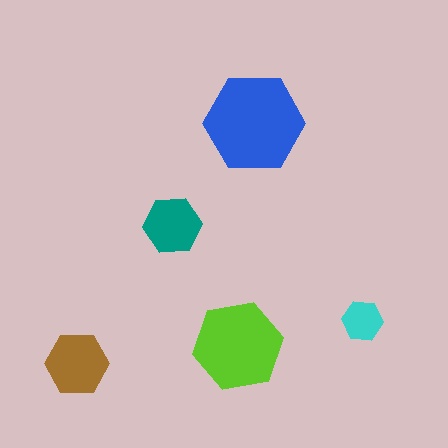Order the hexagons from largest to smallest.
the blue one, the lime one, the brown one, the teal one, the cyan one.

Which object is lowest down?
The brown hexagon is bottommost.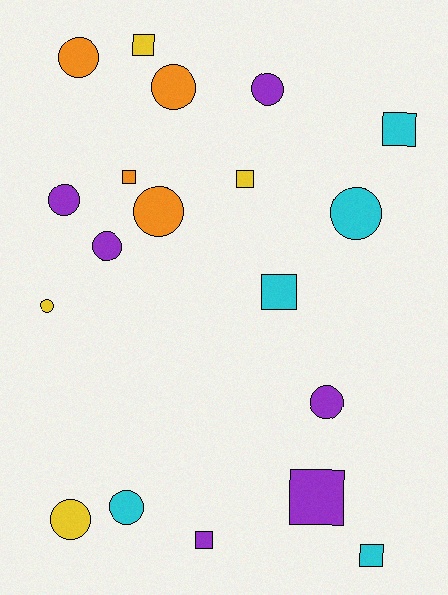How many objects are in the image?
There are 19 objects.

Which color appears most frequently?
Purple, with 6 objects.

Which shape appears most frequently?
Circle, with 11 objects.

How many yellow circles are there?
There are 2 yellow circles.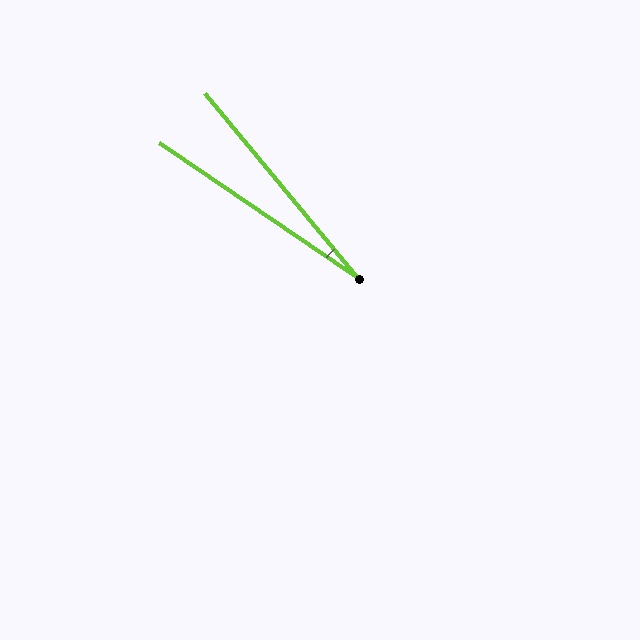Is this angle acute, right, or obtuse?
It is acute.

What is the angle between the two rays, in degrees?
Approximately 16 degrees.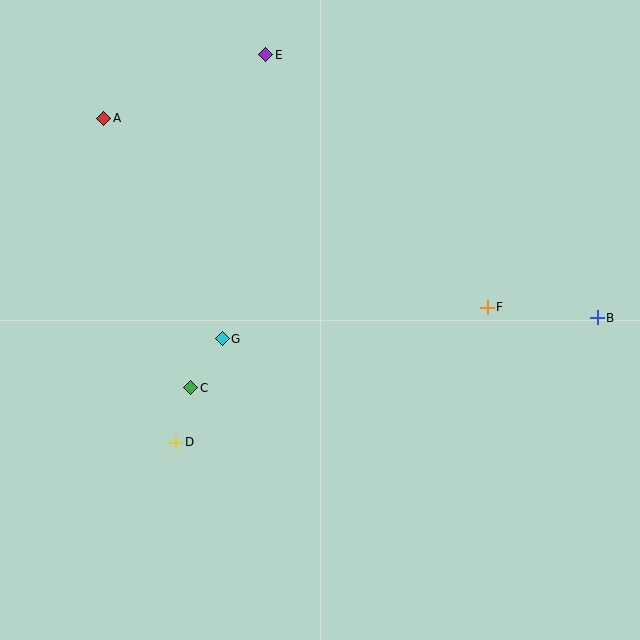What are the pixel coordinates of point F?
Point F is at (487, 307).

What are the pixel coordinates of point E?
Point E is at (266, 55).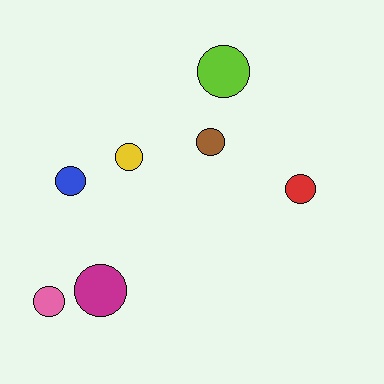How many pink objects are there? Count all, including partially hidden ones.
There is 1 pink object.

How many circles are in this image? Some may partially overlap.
There are 7 circles.